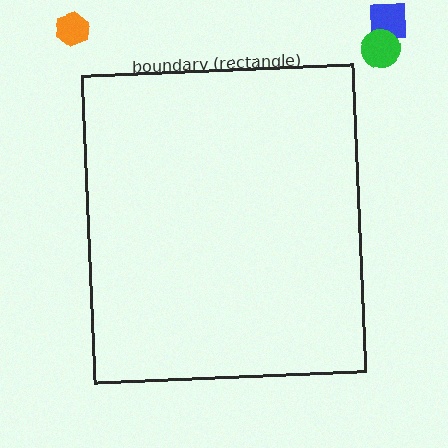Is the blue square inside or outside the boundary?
Outside.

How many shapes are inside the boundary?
0 inside, 3 outside.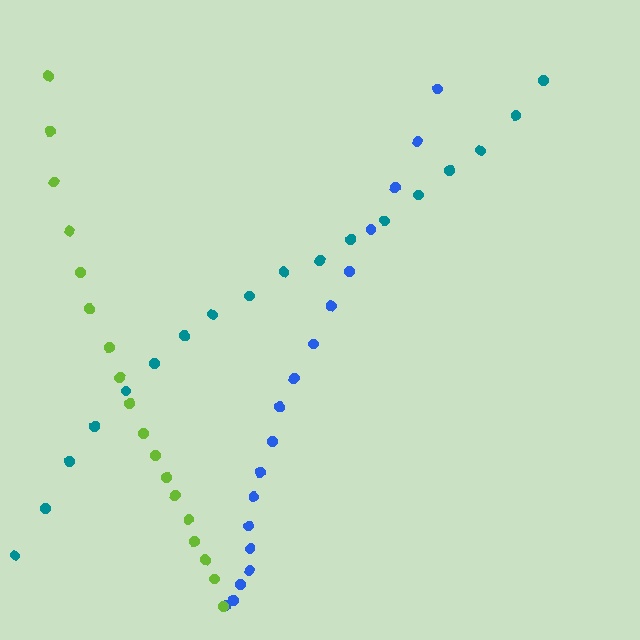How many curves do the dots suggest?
There are 3 distinct paths.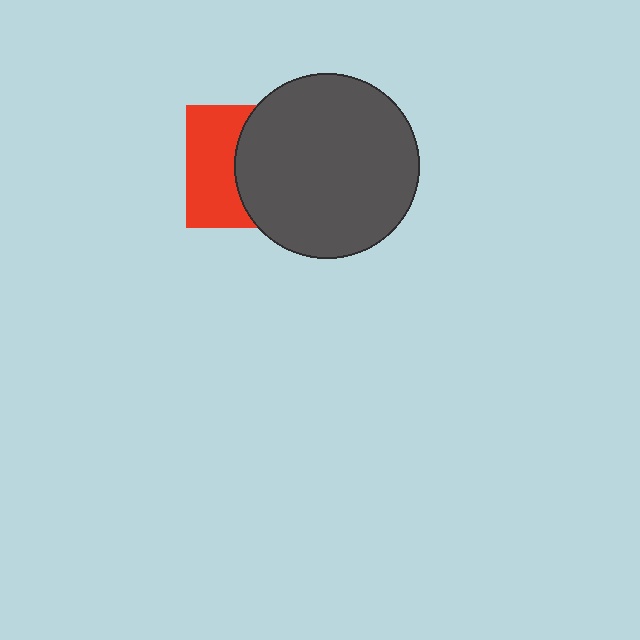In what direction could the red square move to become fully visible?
The red square could move left. That would shift it out from behind the dark gray circle entirely.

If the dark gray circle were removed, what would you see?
You would see the complete red square.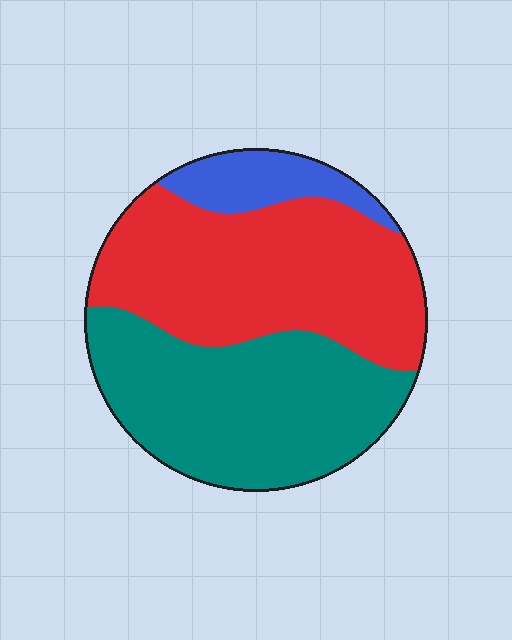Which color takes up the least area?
Blue, at roughly 10%.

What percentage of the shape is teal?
Teal covers around 45% of the shape.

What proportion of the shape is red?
Red takes up between a quarter and a half of the shape.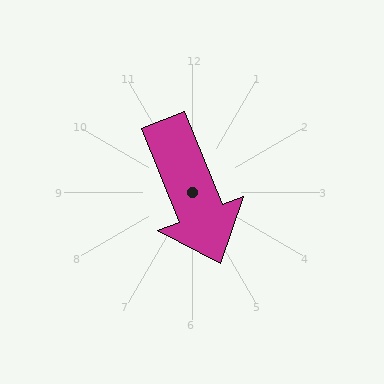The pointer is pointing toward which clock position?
Roughly 5 o'clock.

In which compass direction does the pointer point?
South.